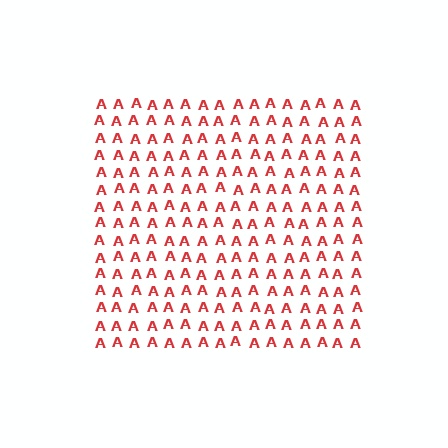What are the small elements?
The small elements are letter A's.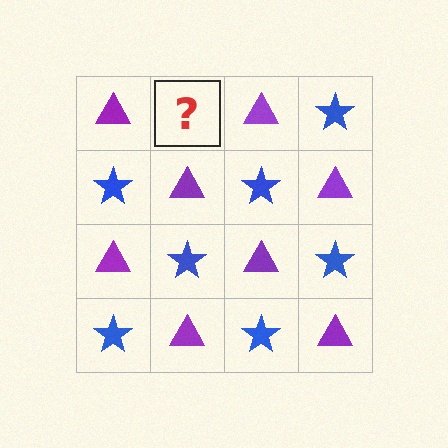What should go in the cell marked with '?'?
The missing cell should contain a blue star.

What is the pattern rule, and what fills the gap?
The rule is that it alternates purple triangle and blue star in a checkerboard pattern. The gap should be filled with a blue star.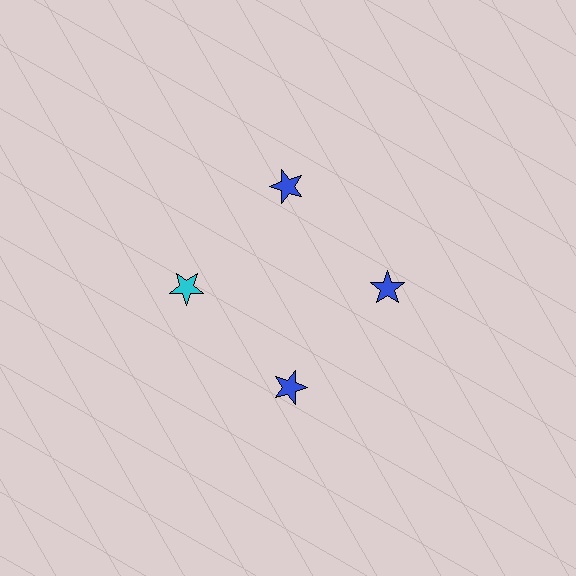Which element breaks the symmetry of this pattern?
The cyan star at roughly the 9 o'clock position breaks the symmetry. All other shapes are blue stars.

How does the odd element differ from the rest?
It has a different color: cyan instead of blue.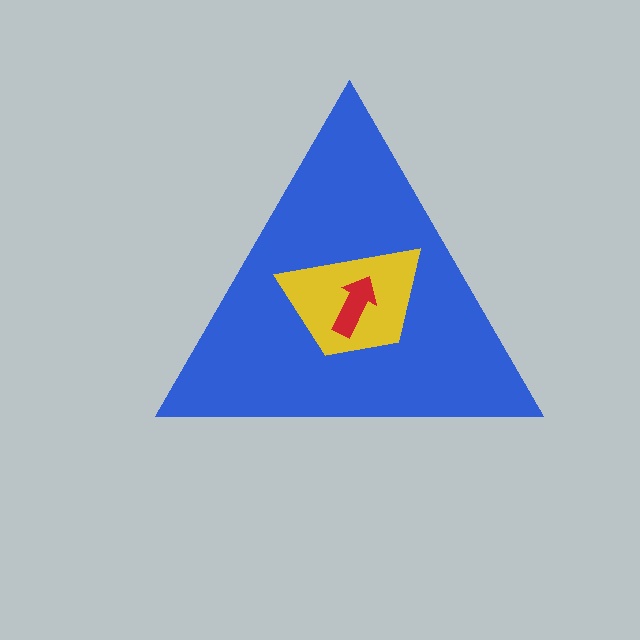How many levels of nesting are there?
3.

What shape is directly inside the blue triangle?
The yellow trapezoid.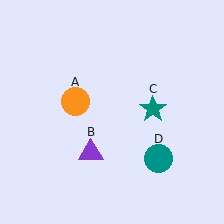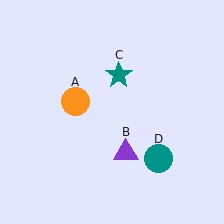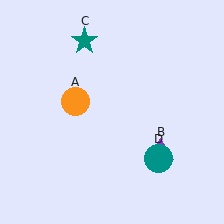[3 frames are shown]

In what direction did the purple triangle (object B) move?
The purple triangle (object B) moved right.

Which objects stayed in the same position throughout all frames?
Orange circle (object A) and teal circle (object D) remained stationary.